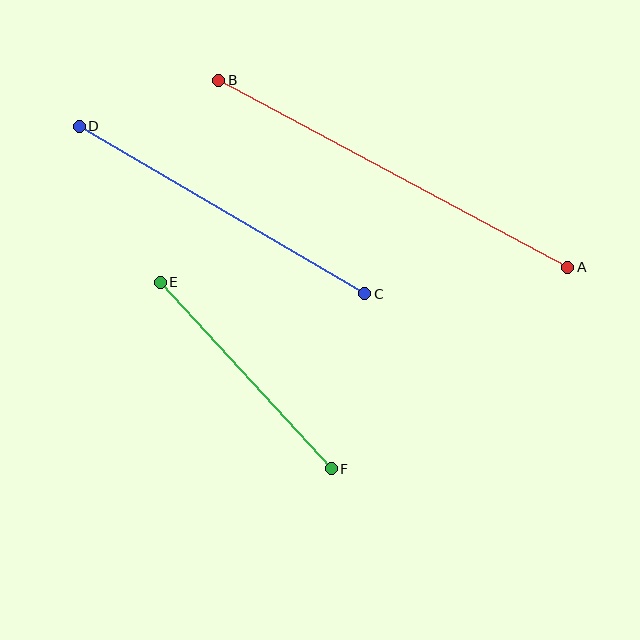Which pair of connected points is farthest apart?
Points A and B are farthest apart.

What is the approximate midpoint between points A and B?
The midpoint is at approximately (393, 174) pixels.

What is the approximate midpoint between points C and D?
The midpoint is at approximately (222, 210) pixels.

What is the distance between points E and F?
The distance is approximately 253 pixels.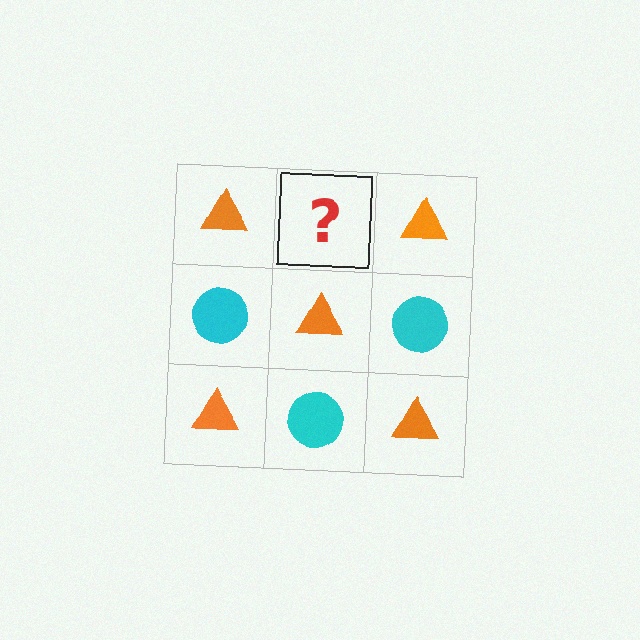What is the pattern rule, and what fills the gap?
The rule is that it alternates orange triangle and cyan circle in a checkerboard pattern. The gap should be filled with a cyan circle.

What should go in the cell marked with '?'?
The missing cell should contain a cyan circle.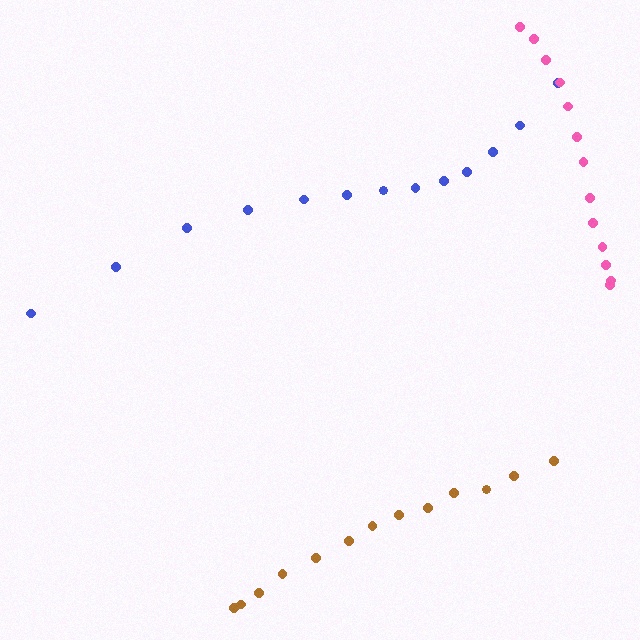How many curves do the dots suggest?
There are 3 distinct paths.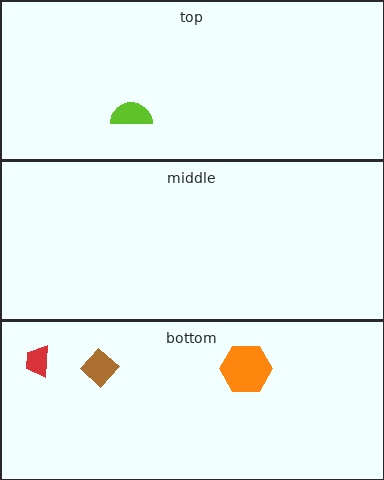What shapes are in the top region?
The lime semicircle.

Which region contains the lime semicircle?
The top region.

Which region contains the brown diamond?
The bottom region.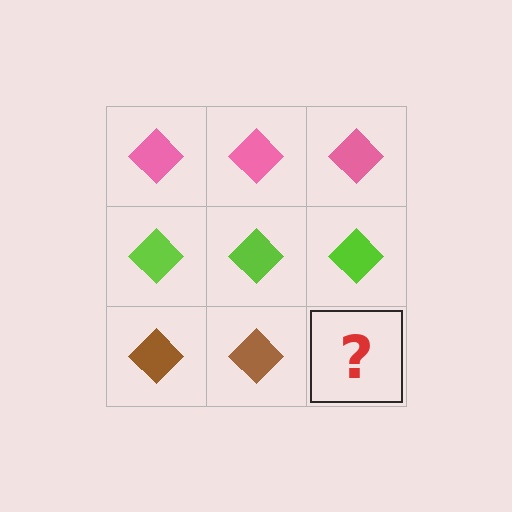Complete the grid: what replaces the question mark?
The question mark should be replaced with a brown diamond.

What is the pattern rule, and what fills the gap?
The rule is that each row has a consistent color. The gap should be filled with a brown diamond.